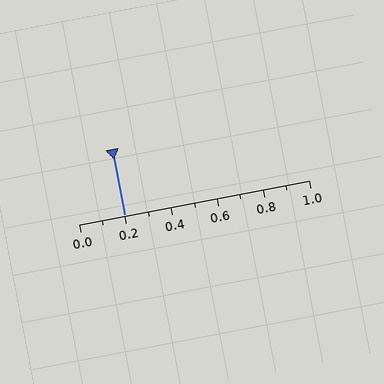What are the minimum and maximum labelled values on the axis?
The axis runs from 0.0 to 1.0.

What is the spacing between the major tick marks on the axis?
The major ticks are spaced 0.2 apart.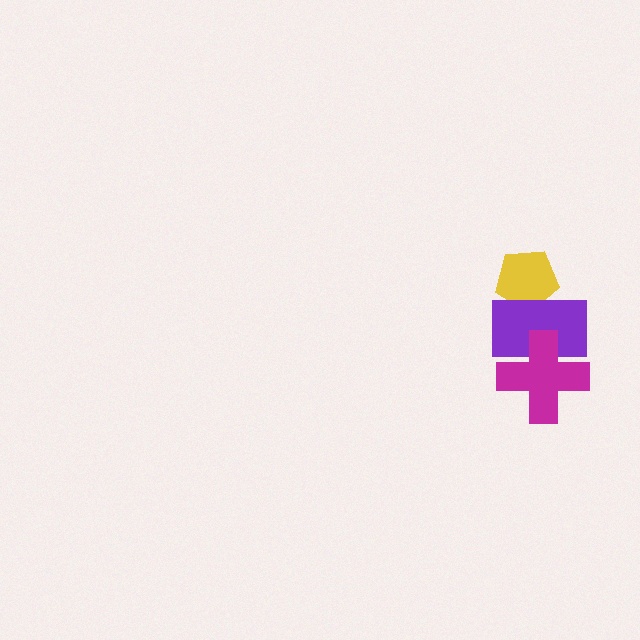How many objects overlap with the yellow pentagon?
1 object overlaps with the yellow pentagon.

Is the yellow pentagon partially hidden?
Yes, it is partially covered by another shape.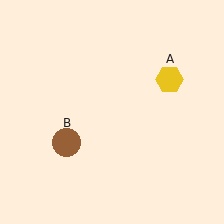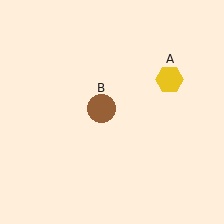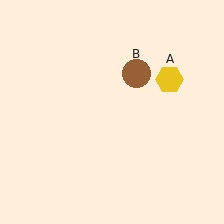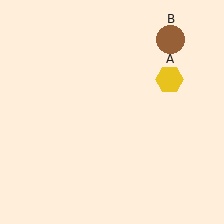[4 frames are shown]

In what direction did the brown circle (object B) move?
The brown circle (object B) moved up and to the right.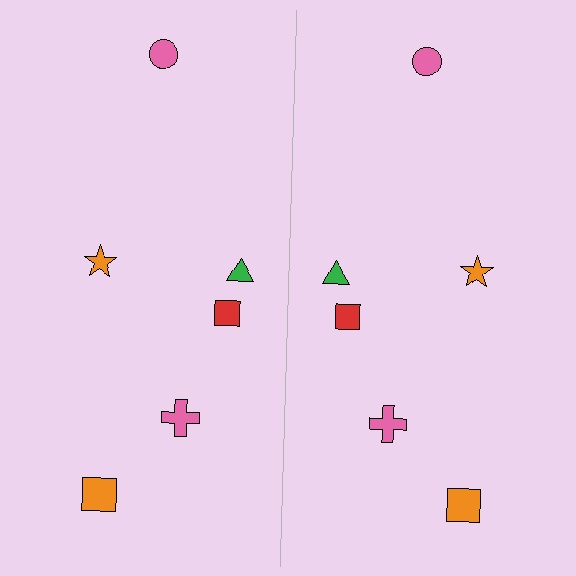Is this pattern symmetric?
Yes, this pattern has bilateral (reflection) symmetry.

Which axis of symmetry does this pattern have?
The pattern has a vertical axis of symmetry running through the center of the image.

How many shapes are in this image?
There are 12 shapes in this image.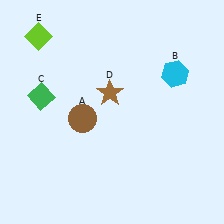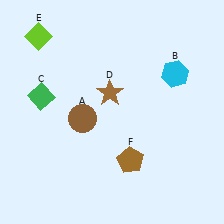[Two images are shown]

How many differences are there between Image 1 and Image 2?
There is 1 difference between the two images.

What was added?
A brown pentagon (F) was added in Image 2.